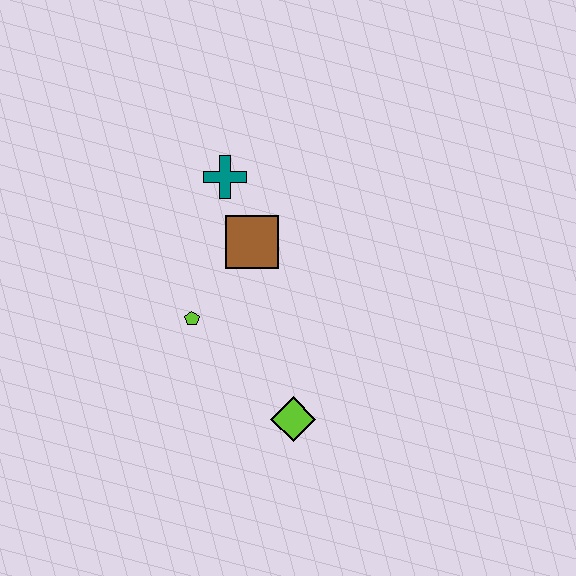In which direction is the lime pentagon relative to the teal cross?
The lime pentagon is below the teal cross.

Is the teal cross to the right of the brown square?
No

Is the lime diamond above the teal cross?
No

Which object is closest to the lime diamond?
The lime pentagon is closest to the lime diamond.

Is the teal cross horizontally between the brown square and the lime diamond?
No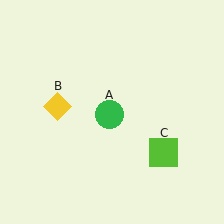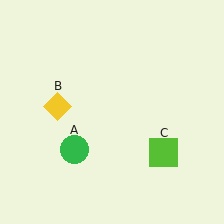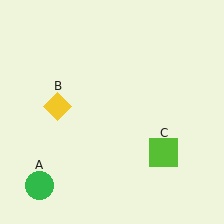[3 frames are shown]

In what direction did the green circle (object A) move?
The green circle (object A) moved down and to the left.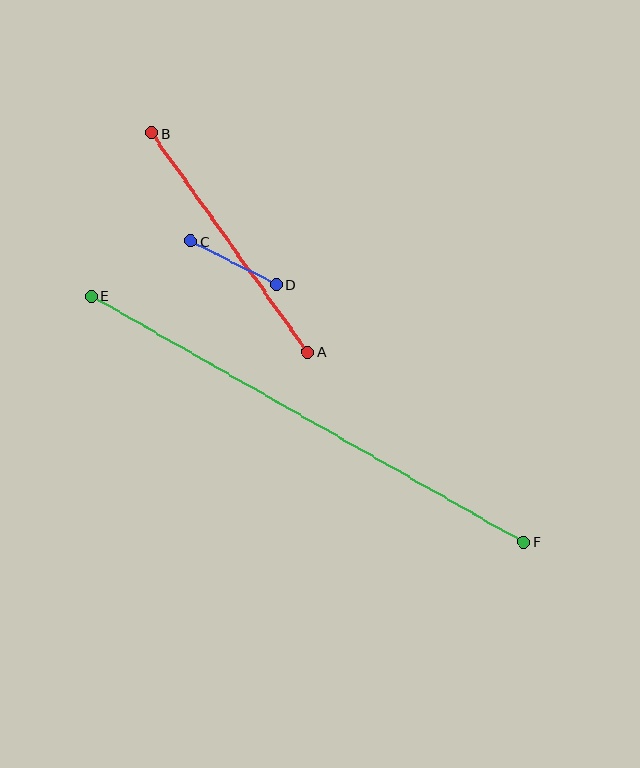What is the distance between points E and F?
The distance is approximately 497 pixels.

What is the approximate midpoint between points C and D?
The midpoint is at approximately (233, 263) pixels.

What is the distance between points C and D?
The distance is approximately 96 pixels.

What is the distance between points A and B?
The distance is approximately 269 pixels.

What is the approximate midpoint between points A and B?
The midpoint is at approximately (230, 242) pixels.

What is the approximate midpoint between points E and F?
The midpoint is at approximately (308, 419) pixels.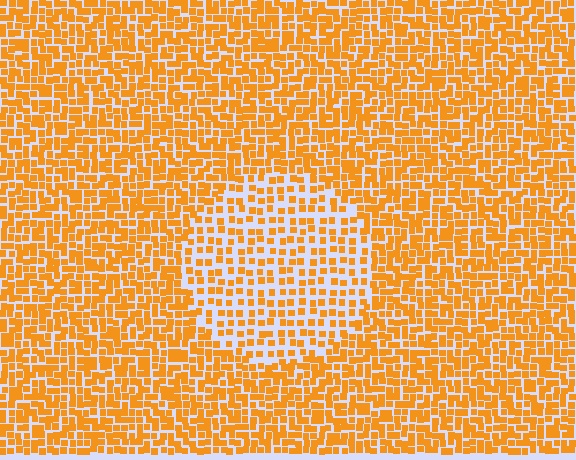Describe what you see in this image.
The image contains small orange elements arranged at two different densities. A circle-shaped region is visible where the elements are less densely packed than the surrounding area.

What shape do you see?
I see a circle.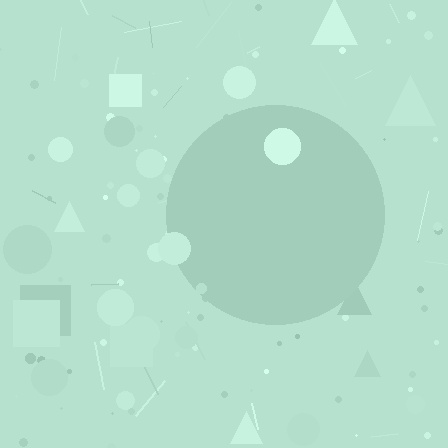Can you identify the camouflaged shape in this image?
The camouflaged shape is a circle.